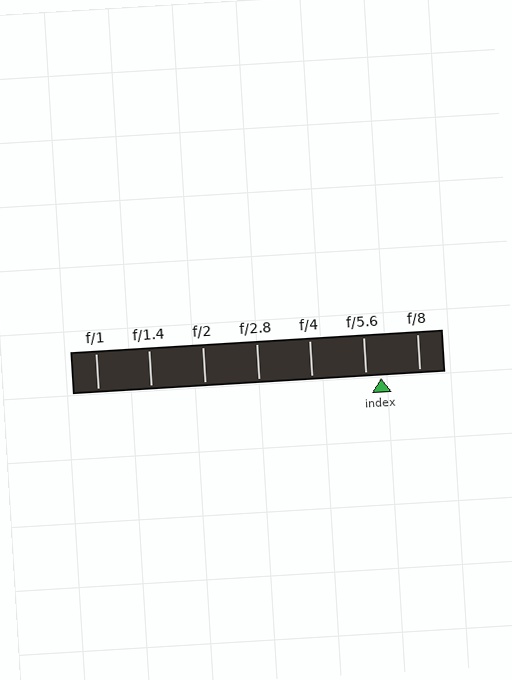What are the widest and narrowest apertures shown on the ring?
The widest aperture shown is f/1 and the narrowest is f/8.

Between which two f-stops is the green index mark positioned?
The index mark is between f/5.6 and f/8.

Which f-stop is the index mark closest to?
The index mark is closest to f/5.6.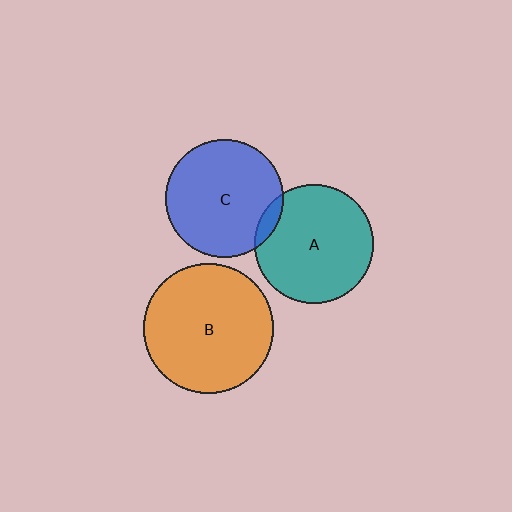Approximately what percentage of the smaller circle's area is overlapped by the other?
Approximately 5%.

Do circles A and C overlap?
Yes.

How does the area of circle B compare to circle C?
Approximately 1.2 times.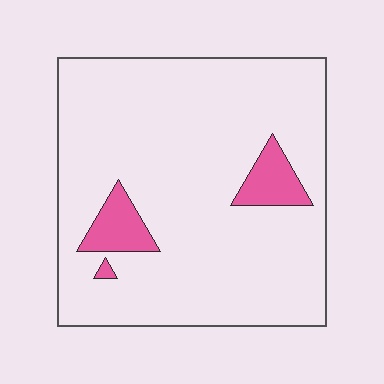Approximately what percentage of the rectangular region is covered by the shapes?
Approximately 10%.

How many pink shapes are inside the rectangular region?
3.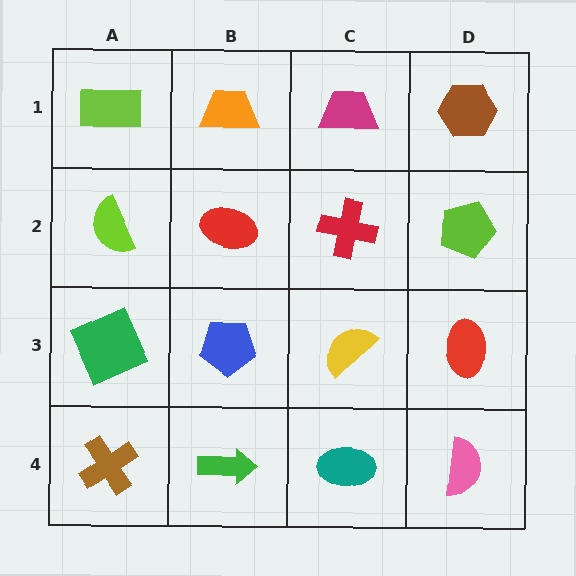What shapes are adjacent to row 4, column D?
A red ellipse (row 3, column D), a teal ellipse (row 4, column C).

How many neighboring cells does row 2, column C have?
4.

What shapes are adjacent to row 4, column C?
A yellow semicircle (row 3, column C), a green arrow (row 4, column B), a pink semicircle (row 4, column D).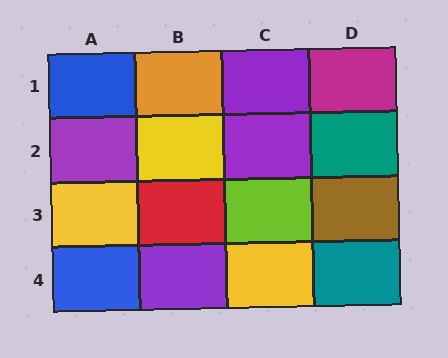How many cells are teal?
2 cells are teal.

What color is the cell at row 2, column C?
Purple.